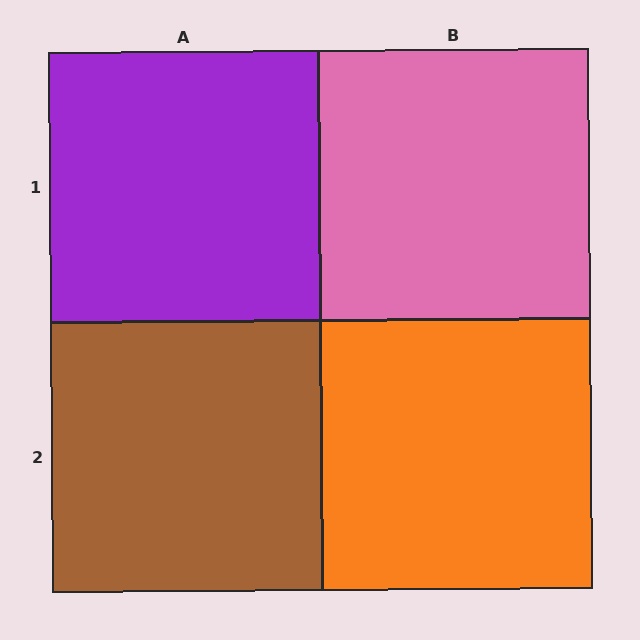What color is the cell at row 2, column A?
Brown.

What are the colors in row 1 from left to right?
Purple, pink.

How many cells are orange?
1 cell is orange.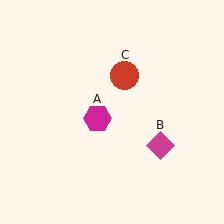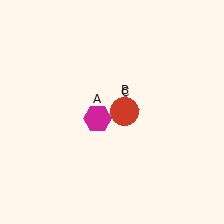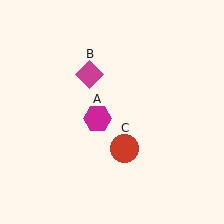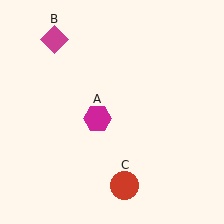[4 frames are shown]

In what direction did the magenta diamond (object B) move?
The magenta diamond (object B) moved up and to the left.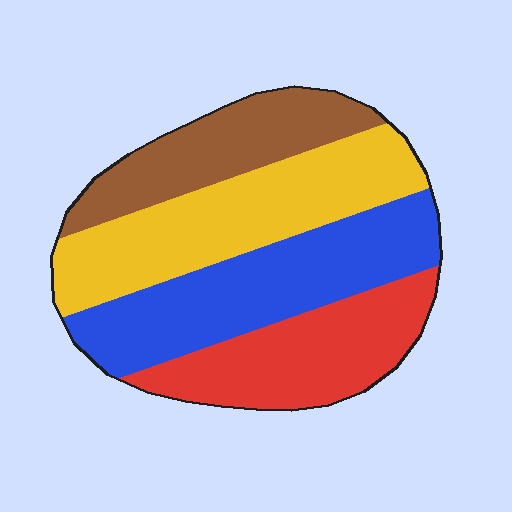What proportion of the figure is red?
Red covers around 25% of the figure.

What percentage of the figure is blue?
Blue covers 29% of the figure.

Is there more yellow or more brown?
Yellow.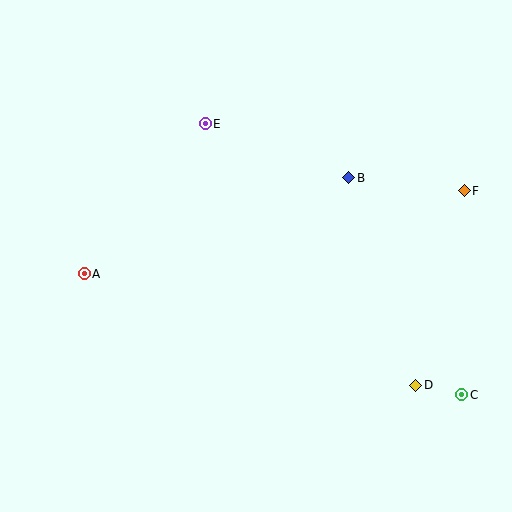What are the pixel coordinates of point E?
Point E is at (205, 124).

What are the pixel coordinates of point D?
Point D is at (416, 385).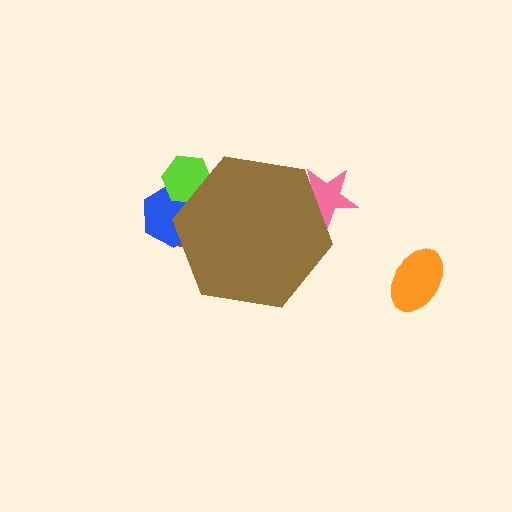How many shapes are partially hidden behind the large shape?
4 shapes are partially hidden.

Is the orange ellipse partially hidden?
No, the orange ellipse is fully visible.